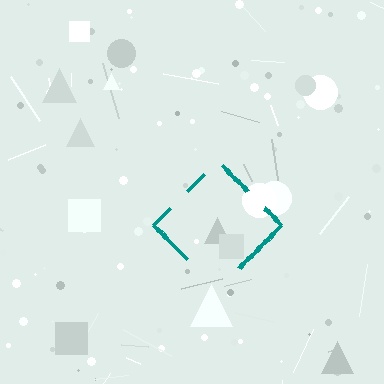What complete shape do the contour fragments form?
The contour fragments form a diamond.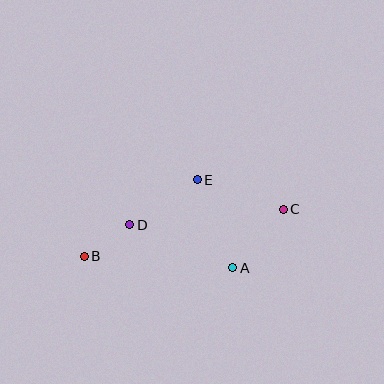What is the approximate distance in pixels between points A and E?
The distance between A and E is approximately 95 pixels.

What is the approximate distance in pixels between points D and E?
The distance between D and E is approximately 81 pixels.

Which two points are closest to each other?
Points B and D are closest to each other.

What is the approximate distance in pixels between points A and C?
The distance between A and C is approximately 77 pixels.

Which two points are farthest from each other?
Points B and C are farthest from each other.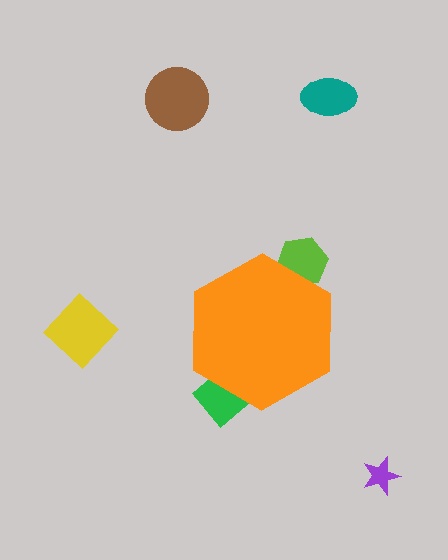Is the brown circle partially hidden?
No, the brown circle is fully visible.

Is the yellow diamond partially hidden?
No, the yellow diamond is fully visible.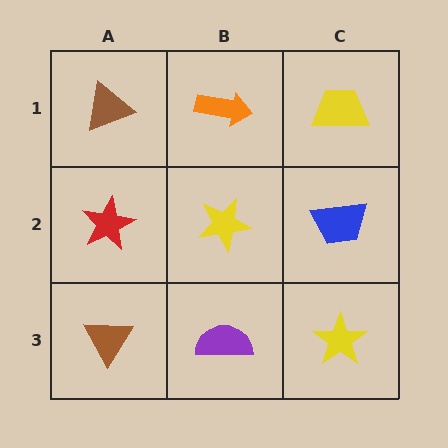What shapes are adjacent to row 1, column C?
A blue trapezoid (row 2, column C), an orange arrow (row 1, column B).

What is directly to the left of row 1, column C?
An orange arrow.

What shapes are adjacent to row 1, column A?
A red star (row 2, column A), an orange arrow (row 1, column B).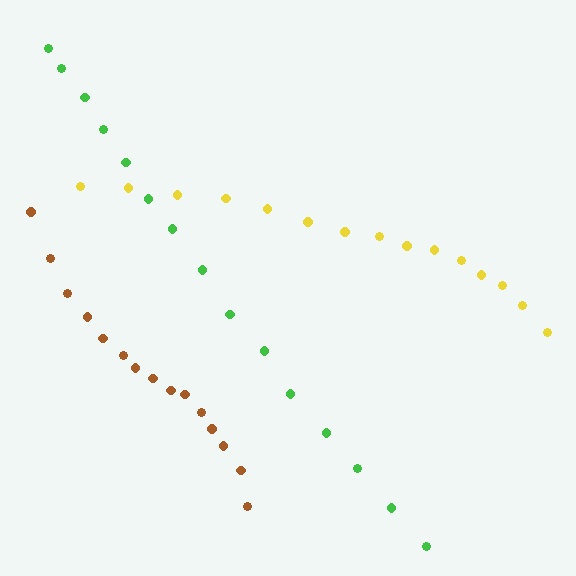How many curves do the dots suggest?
There are 3 distinct paths.